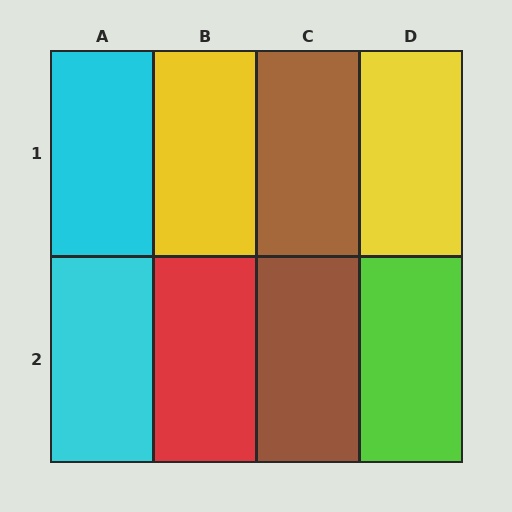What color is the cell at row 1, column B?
Yellow.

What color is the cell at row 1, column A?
Cyan.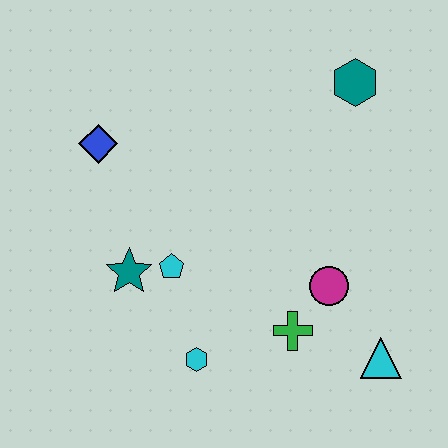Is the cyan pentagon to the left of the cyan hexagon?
Yes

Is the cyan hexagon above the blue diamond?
No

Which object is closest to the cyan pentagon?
The teal star is closest to the cyan pentagon.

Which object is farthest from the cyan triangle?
The blue diamond is farthest from the cyan triangle.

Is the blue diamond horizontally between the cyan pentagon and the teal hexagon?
No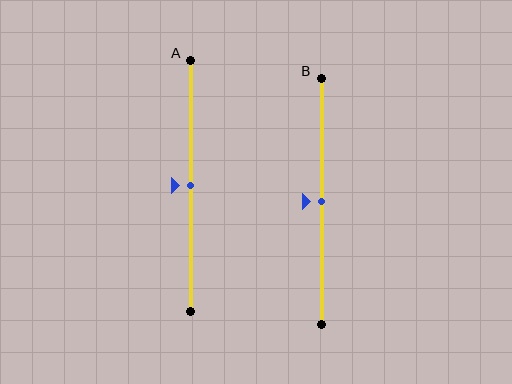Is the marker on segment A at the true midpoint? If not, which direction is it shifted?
Yes, the marker on segment A is at the true midpoint.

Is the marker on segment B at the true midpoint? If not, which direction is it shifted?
Yes, the marker on segment B is at the true midpoint.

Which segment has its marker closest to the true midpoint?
Segment A has its marker closest to the true midpoint.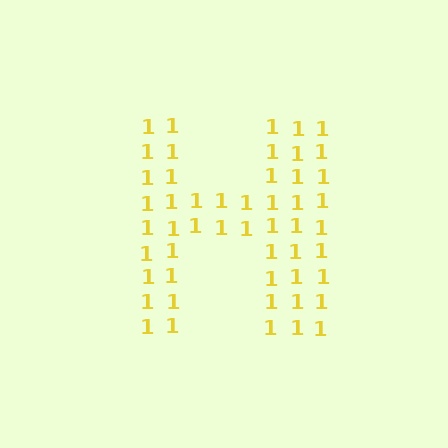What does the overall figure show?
The overall figure shows the letter H.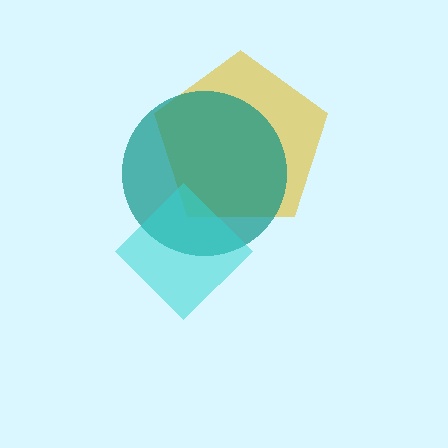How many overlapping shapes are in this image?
There are 3 overlapping shapes in the image.